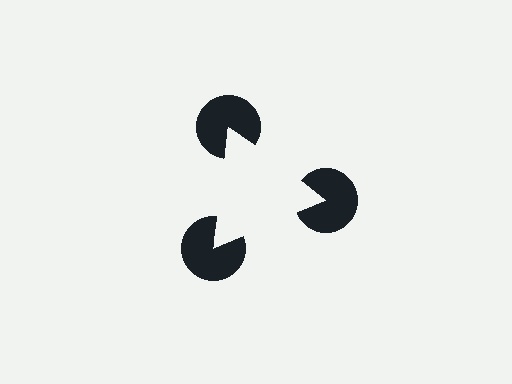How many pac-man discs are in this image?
There are 3 — one at each vertex of the illusory triangle.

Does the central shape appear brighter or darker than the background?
It typically appears slightly brighter than the background, even though no actual brightness change is drawn.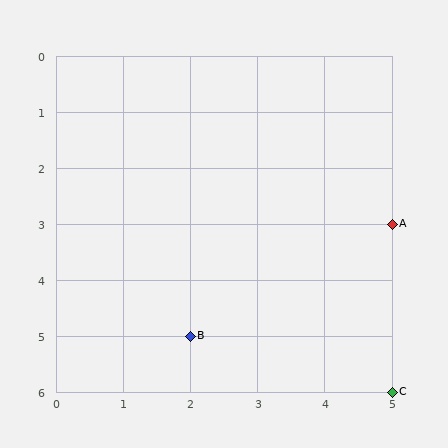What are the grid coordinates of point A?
Point A is at grid coordinates (5, 3).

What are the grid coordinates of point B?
Point B is at grid coordinates (2, 5).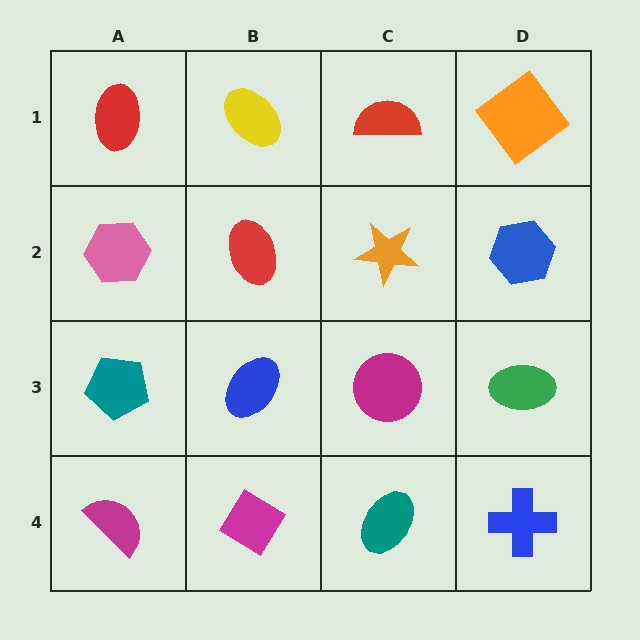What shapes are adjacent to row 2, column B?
A yellow ellipse (row 1, column B), a blue ellipse (row 3, column B), a pink hexagon (row 2, column A), an orange star (row 2, column C).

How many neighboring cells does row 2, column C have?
4.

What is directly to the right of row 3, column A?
A blue ellipse.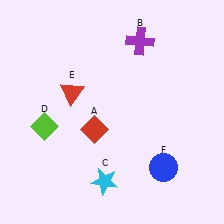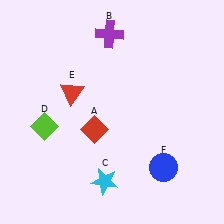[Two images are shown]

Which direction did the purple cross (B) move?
The purple cross (B) moved left.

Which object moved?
The purple cross (B) moved left.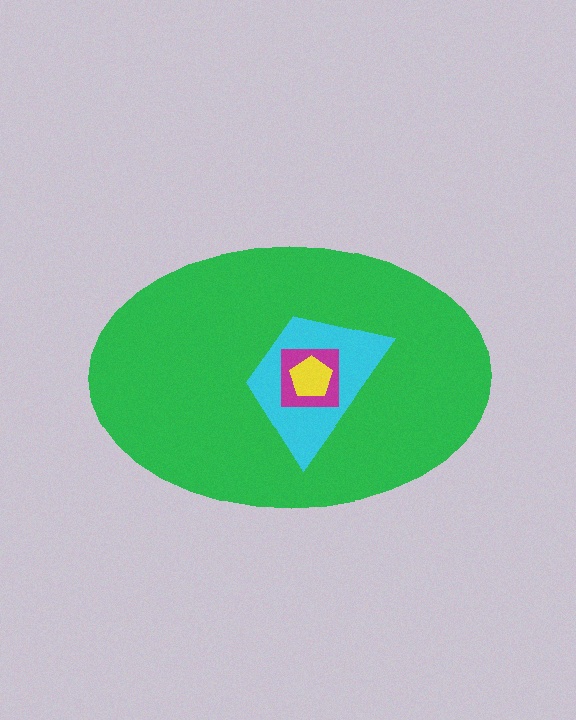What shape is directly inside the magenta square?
The yellow pentagon.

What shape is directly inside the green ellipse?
The cyan trapezoid.